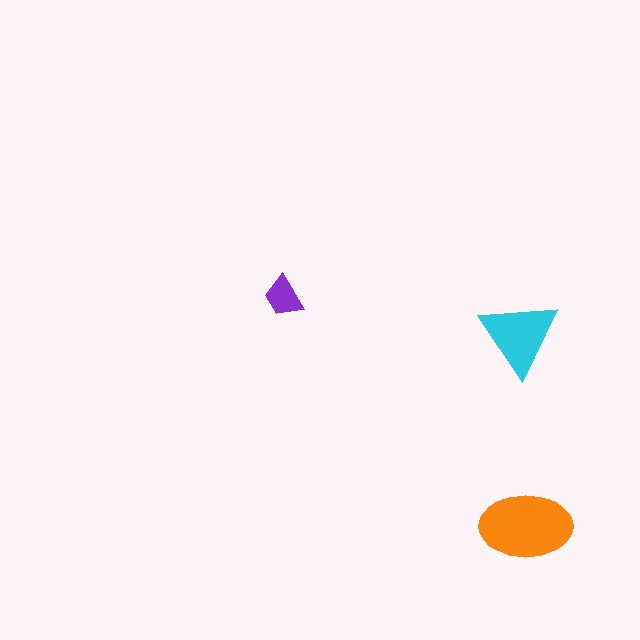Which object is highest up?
The purple trapezoid is topmost.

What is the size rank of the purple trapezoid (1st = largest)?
3rd.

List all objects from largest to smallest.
The orange ellipse, the cyan triangle, the purple trapezoid.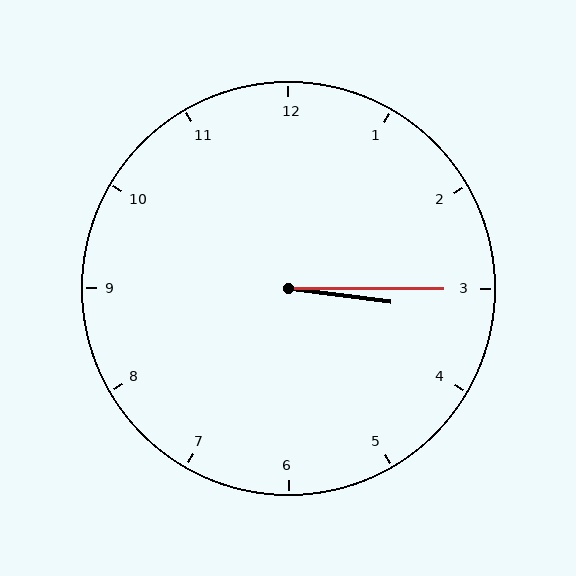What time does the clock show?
3:15.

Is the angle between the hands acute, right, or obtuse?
It is acute.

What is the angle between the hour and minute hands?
Approximately 8 degrees.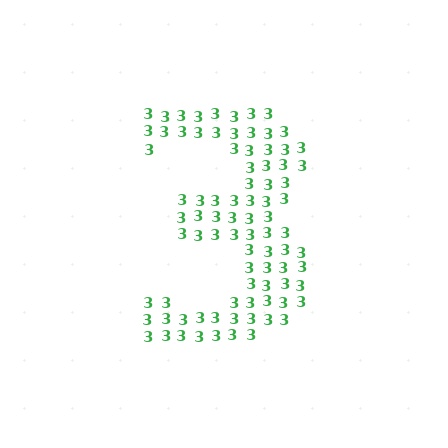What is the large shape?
The large shape is the digit 3.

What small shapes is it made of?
It is made of small digit 3's.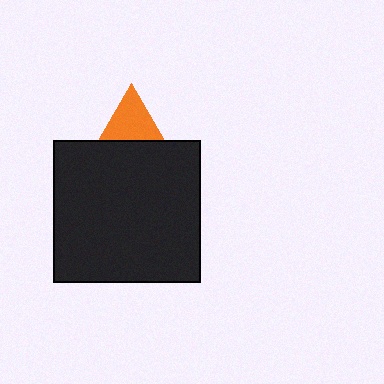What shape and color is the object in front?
The object in front is a black rectangle.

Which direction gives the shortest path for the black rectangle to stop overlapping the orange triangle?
Moving down gives the shortest separation.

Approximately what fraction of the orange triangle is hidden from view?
Roughly 66% of the orange triangle is hidden behind the black rectangle.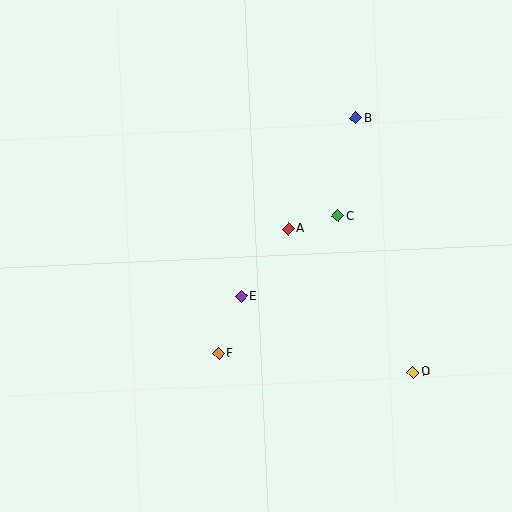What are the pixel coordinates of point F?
Point F is at (219, 354).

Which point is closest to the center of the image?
Point A at (288, 229) is closest to the center.